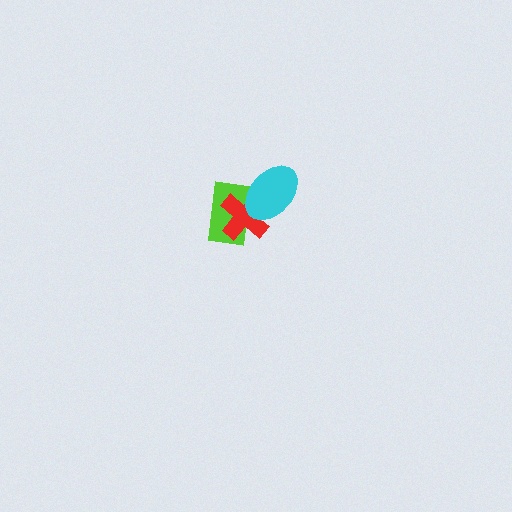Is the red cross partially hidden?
Yes, it is partially covered by another shape.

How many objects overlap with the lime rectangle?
2 objects overlap with the lime rectangle.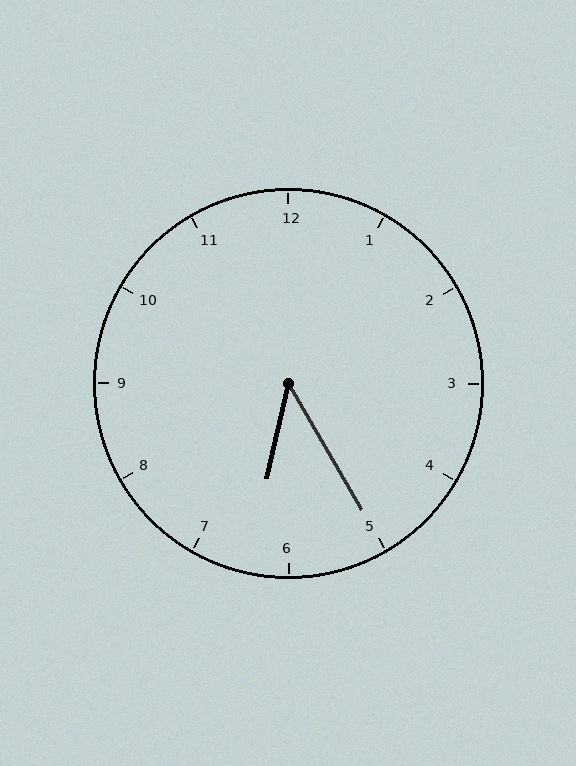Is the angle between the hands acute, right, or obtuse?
It is acute.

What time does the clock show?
6:25.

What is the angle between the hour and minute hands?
Approximately 42 degrees.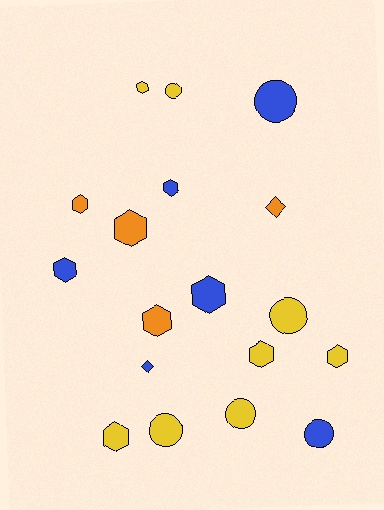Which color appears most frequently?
Yellow, with 8 objects.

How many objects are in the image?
There are 18 objects.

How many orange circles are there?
There are no orange circles.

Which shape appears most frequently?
Hexagon, with 10 objects.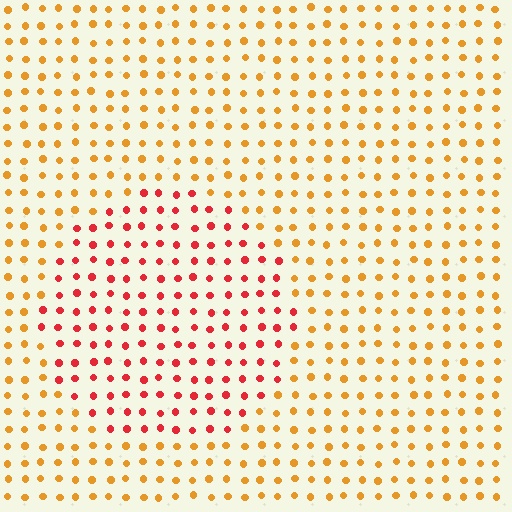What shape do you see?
I see a circle.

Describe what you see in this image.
The image is filled with small orange elements in a uniform arrangement. A circle-shaped region is visible where the elements are tinted to a slightly different hue, forming a subtle color boundary.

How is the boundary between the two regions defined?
The boundary is defined purely by a slight shift in hue (about 40 degrees). Spacing, size, and orientation are identical on both sides.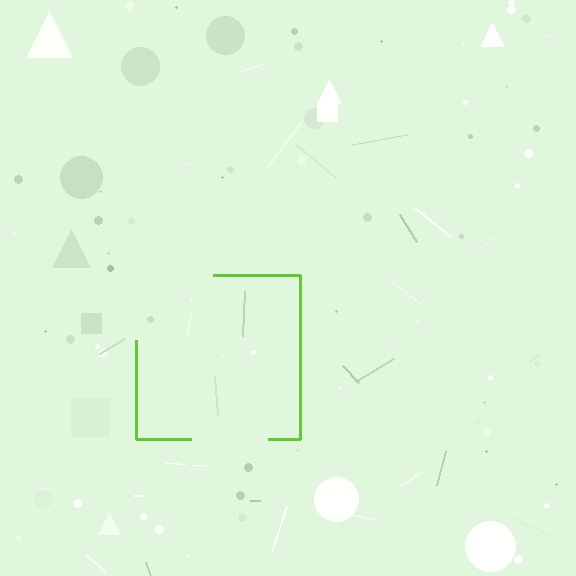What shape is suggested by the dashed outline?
The dashed outline suggests a square.